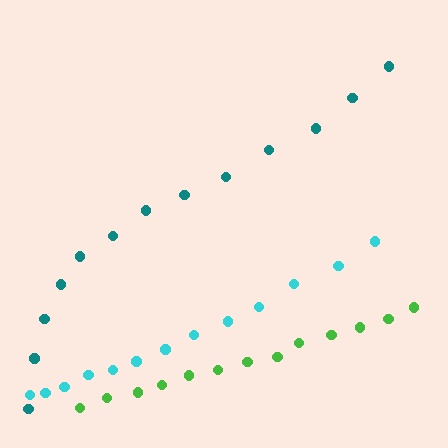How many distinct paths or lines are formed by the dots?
There are 3 distinct paths.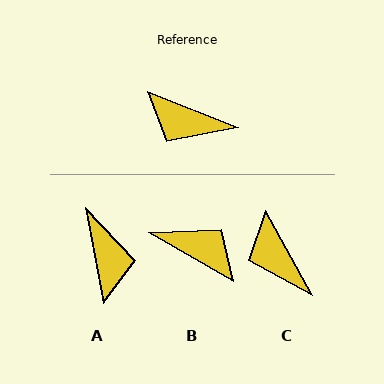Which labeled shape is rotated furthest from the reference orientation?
B, about 171 degrees away.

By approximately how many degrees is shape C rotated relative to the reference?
Approximately 39 degrees clockwise.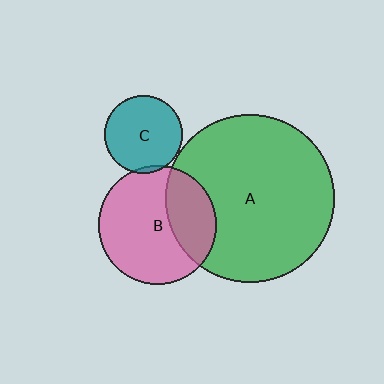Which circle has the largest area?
Circle A (green).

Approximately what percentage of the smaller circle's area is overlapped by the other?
Approximately 5%.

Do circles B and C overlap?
Yes.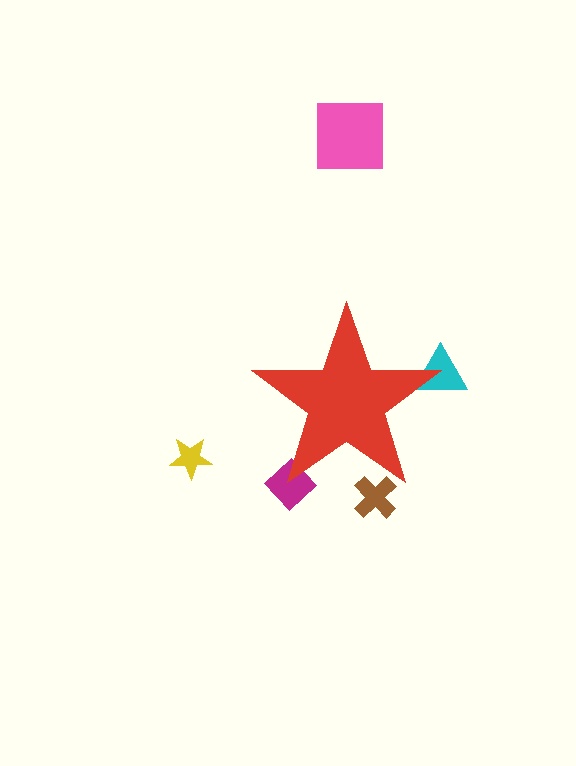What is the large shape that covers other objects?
A red star.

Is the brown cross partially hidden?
Yes, the brown cross is partially hidden behind the red star.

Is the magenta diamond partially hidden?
Yes, the magenta diamond is partially hidden behind the red star.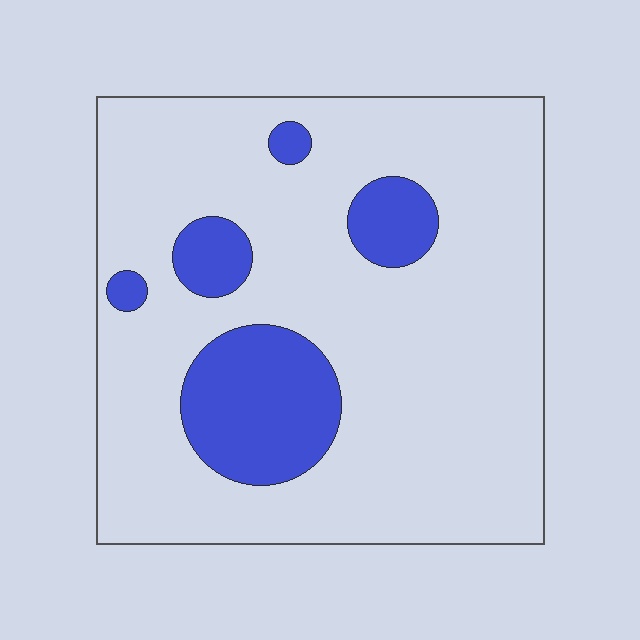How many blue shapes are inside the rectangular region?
5.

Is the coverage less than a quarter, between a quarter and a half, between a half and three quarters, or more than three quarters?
Less than a quarter.